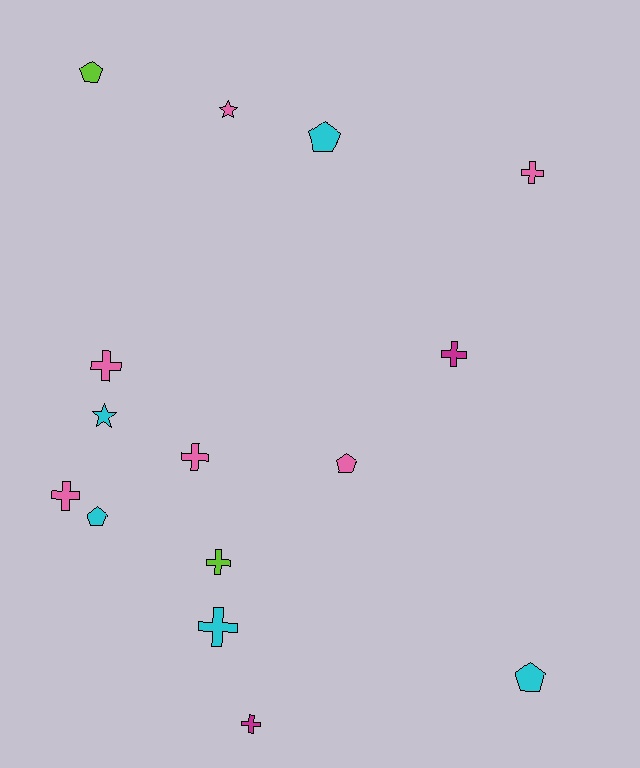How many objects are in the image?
There are 15 objects.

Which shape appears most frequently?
Cross, with 8 objects.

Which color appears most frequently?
Pink, with 6 objects.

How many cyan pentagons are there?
There are 3 cyan pentagons.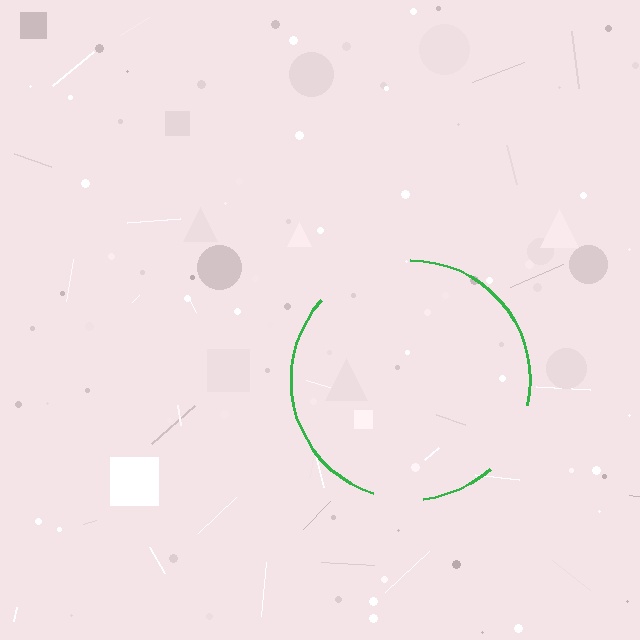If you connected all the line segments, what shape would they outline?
They would outline a circle.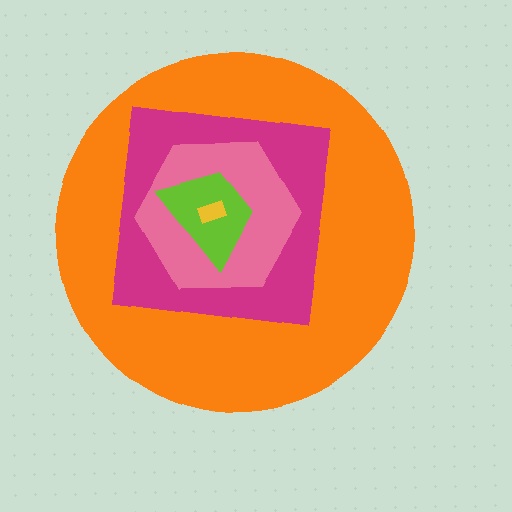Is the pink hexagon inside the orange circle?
Yes.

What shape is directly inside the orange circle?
The magenta square.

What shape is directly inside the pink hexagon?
The lime trapezoid.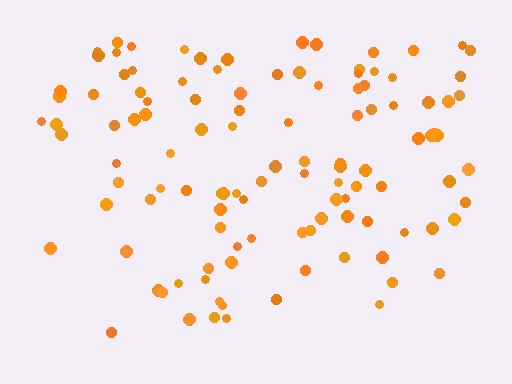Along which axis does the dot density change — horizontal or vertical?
Vertical.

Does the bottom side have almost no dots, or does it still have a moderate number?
Still a moderate number, just noticeably fewer than the top.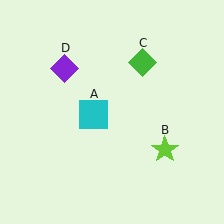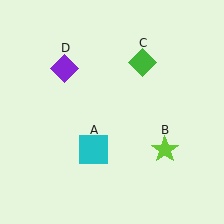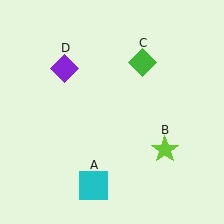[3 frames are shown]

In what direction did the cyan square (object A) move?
The cyan square (object A) moved down.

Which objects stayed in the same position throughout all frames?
Lime star (object B) and green diamond (object C) and purple diamond (object D) remained stationary.